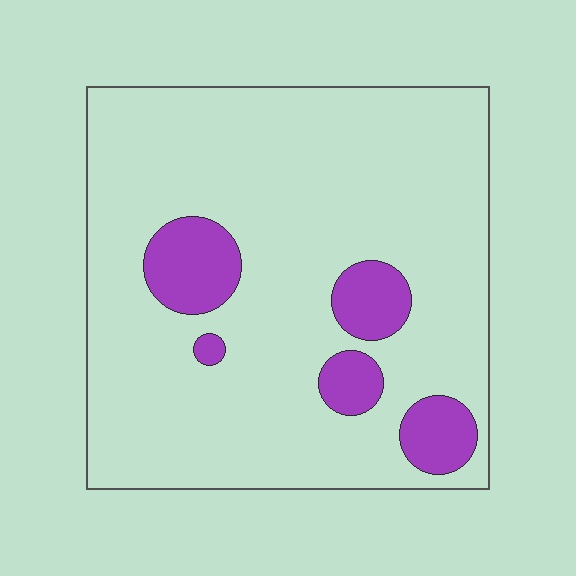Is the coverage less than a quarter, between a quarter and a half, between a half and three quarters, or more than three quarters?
Less than a quarter.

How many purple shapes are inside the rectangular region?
5.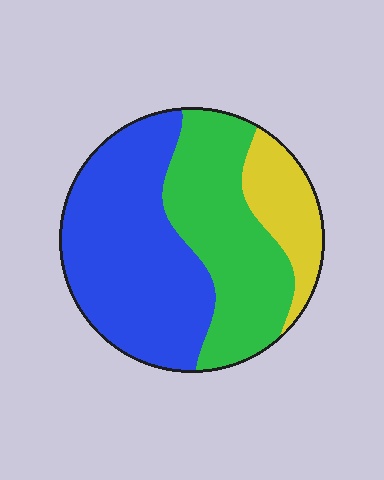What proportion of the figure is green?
Green covers 36% of the figure.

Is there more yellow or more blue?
Blue.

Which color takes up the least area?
Yellow, at roughly 15%.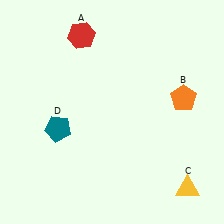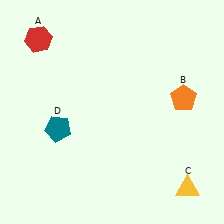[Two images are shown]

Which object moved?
The red hexagon (A) moved left.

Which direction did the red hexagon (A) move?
The red hexagon (A) moved left.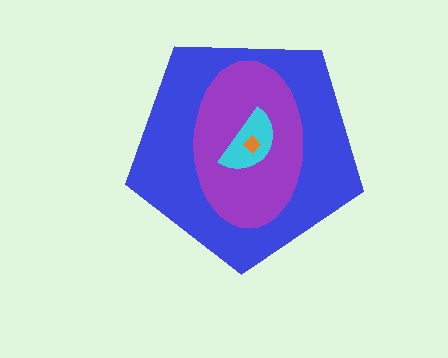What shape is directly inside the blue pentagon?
The purple ellipse.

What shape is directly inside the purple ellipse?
The cyan semicircle.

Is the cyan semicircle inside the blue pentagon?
Yes.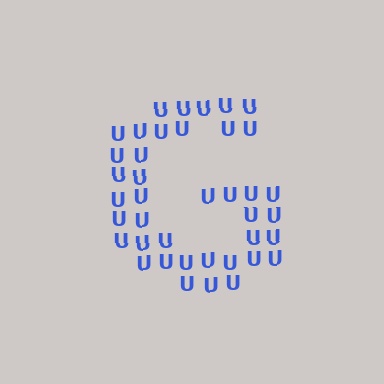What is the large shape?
The large shape is the letter G.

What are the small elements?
The small elements are letter U's.